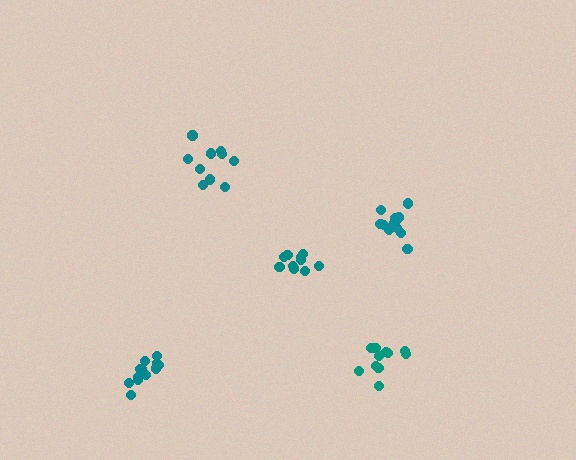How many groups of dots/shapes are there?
There are 5 groups.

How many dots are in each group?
Group 1: 10 dots, Group 2: 11 dots, Group 3: 12 dots, Group 4: 10 dots, Group 5: 12 dots (55 total).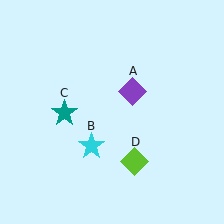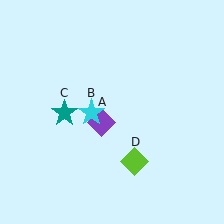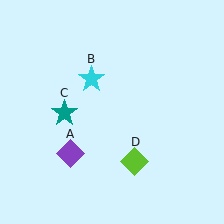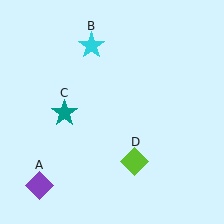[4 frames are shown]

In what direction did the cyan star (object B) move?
The cyan star (object B) moved up.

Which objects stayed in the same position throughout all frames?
Teal star (object C) and lime diamond (object D) remained stationary.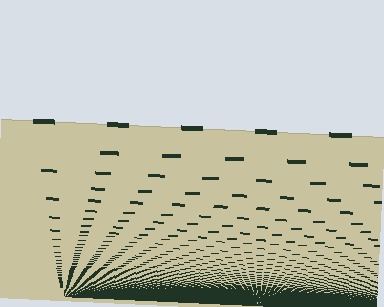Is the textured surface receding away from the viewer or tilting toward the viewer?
The surface appears to tilt toward the viewer. Texture elements get larger and sparser toward the top.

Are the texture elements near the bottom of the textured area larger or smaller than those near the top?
Smaller. The gradient is inverted — elements near the bottom are smaller and denser.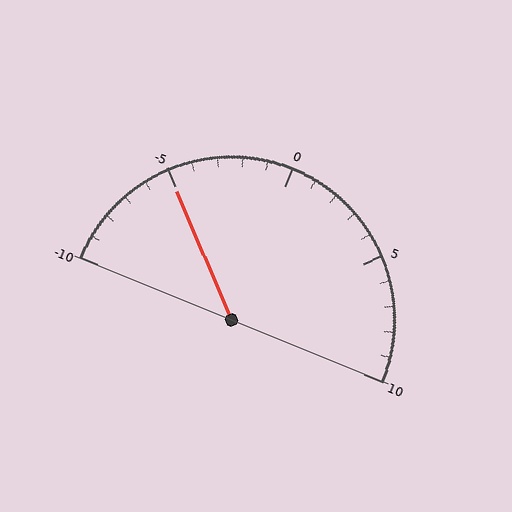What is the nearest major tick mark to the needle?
The nearest major tick mark is -5.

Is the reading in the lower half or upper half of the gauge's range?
The reading is in the lower half of the range (-10 to 10).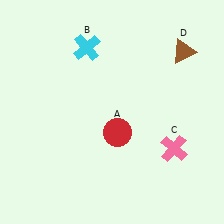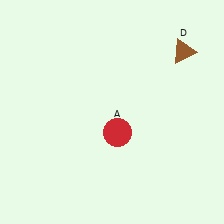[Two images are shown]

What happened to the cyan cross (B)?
The cyan cross (B) was removed in Image 2. It was in the top-left area of Image 1.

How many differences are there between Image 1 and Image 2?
There are 2 differences between the two images.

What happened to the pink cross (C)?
The pink cross (C) was removed in Image 2. It was in the bottom-right area of Image 1.